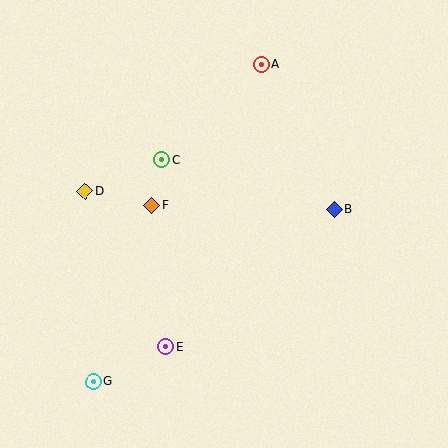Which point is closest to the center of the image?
Point F at (151, 206) is closest to the center.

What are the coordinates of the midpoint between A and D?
The midpoint between A and D is at (173, 128).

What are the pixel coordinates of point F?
Point F is at (151, 206).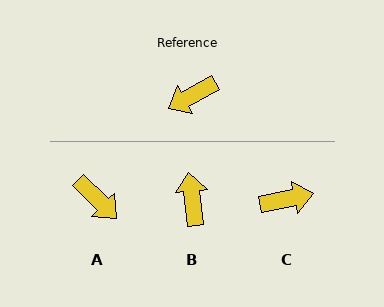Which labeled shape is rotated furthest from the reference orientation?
C, about 163 degrees away.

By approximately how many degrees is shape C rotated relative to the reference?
Approximately 163 degrees counter-clockwise.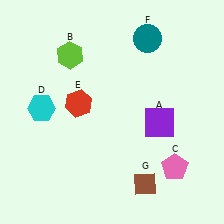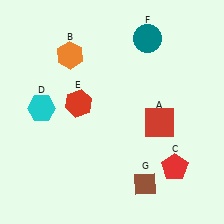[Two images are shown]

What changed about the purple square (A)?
In Image 1, A is purple. In Image 2, it changed to red.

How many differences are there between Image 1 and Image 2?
There are 3 differences between the two images.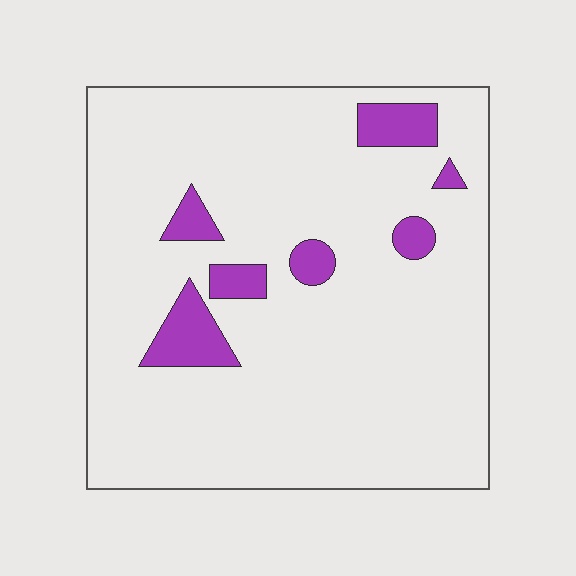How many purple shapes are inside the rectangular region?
7.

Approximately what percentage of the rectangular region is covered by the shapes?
Approximately 10%.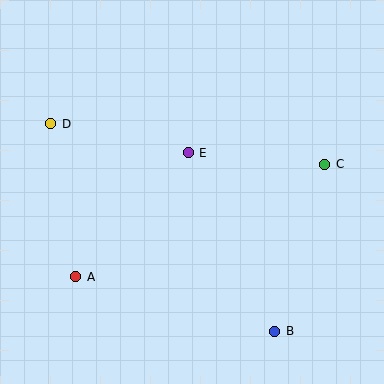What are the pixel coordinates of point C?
Point C is at (325, 164).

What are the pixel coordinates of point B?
Point B is at (275, 331).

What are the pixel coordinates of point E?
Point E is at (188, 153).